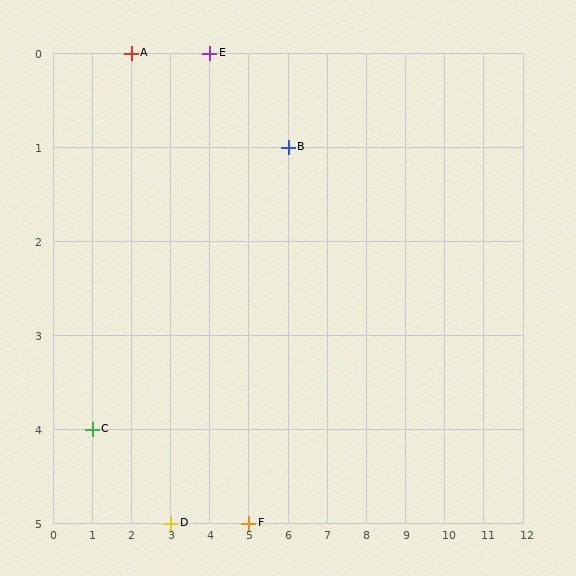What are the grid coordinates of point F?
Point F is at grid coordinates (5, 5).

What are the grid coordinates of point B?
Point B is at grid coordinates (6, 1).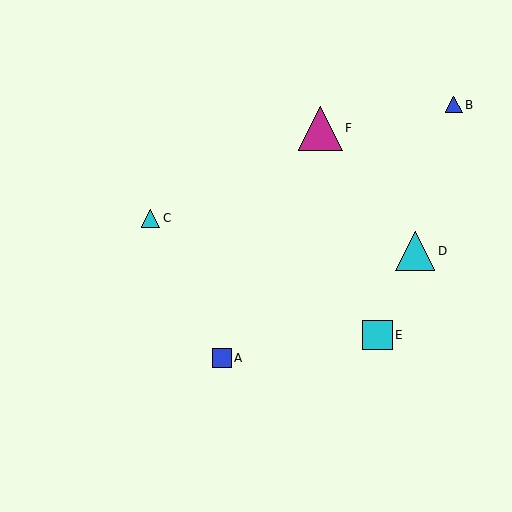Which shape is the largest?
The magenta triangle (labeled F) is the largest.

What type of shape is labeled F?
Shape F is a magenta triangle.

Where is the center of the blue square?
The center of the blue square is at (222, 358).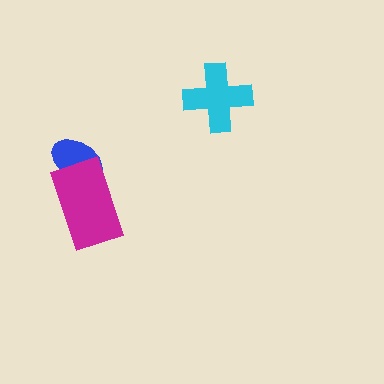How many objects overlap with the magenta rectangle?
1 object overlaps with the magenta rectangle.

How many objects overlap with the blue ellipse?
1 object overlaps with the blue ellipse.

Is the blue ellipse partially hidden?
Yes, it is partially covered by another shape.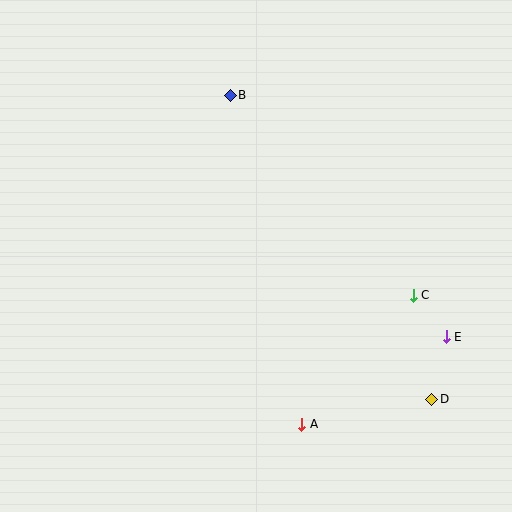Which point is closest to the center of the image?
Point C at (413, 295) is closest to the center.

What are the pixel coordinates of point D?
Point D is at (432, 399).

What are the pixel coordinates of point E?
Point E is at (446, 337).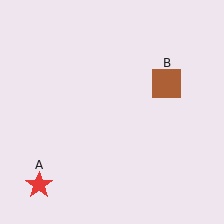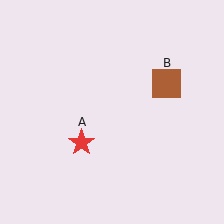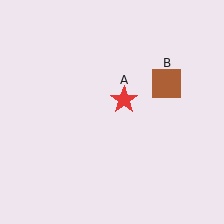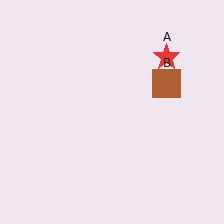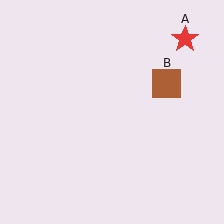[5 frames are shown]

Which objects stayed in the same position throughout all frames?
Brown square (object B) remained stationary.